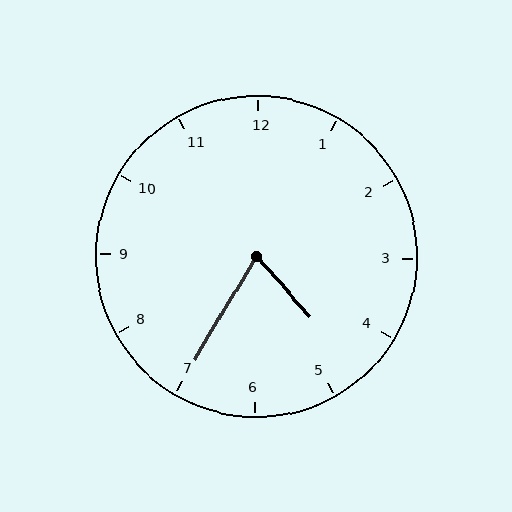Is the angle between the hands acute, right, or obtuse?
It is acute.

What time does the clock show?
4:35.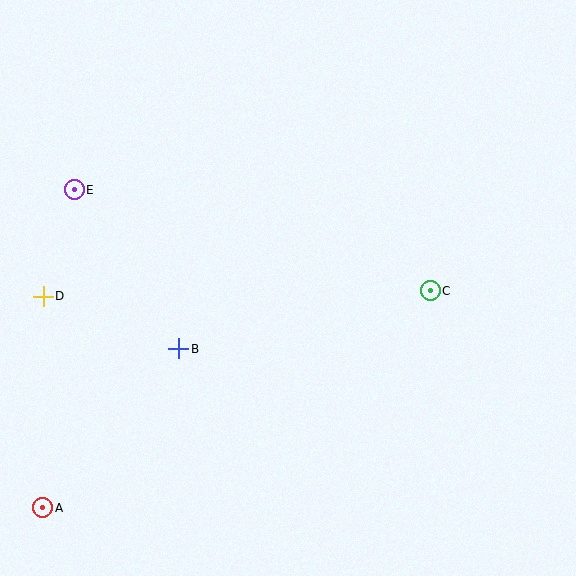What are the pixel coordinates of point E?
Point E is at (74, 190).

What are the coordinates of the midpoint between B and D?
The midpoint between B and D is at (111, 323).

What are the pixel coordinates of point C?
Point C is at (430, 291).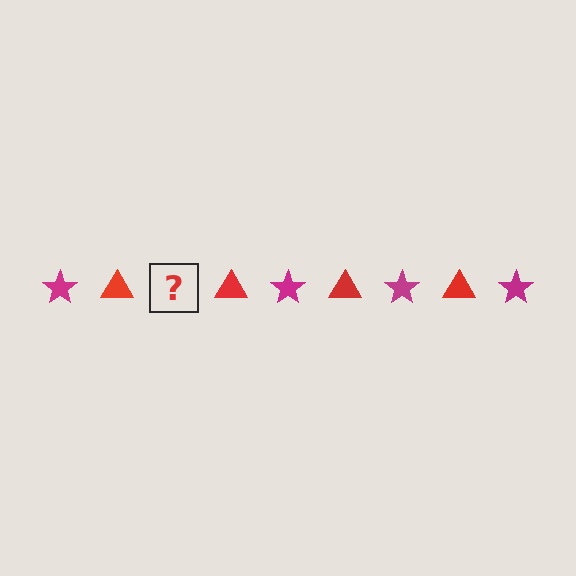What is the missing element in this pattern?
The missing element is a magenta star.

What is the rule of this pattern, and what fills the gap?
The rule is that the pattern alternates between magenta star and red triangle. The gap should be filled with a magenta star.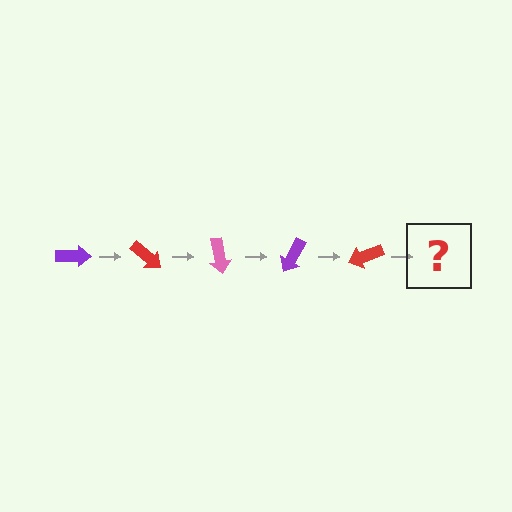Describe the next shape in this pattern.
It should be a pink arrow, rotated 200 degrees from the start.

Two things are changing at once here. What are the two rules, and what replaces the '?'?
The two rules are that it rotates 40 degrees each step and the color cycles through purple, red, and pink. The '?' should be a pink arrow, rotated 200 degrees from the start.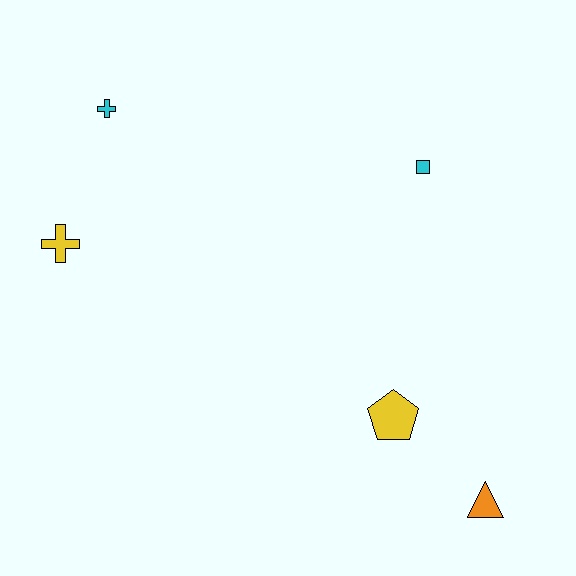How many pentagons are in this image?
There is 1 pentagon.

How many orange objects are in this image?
There is 1 orange object.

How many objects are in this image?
There are 5 objects.